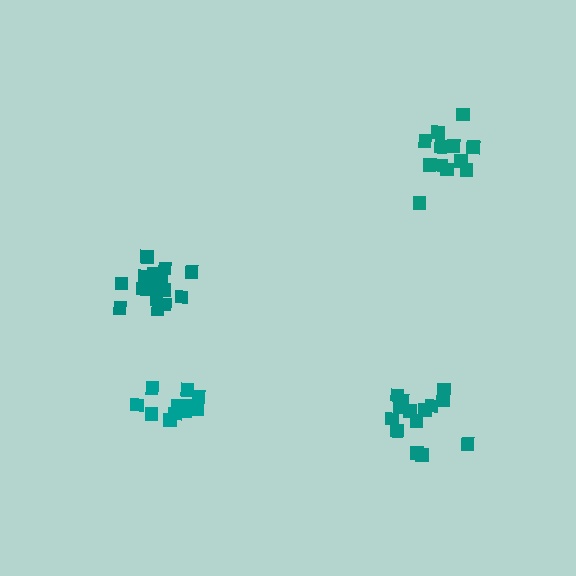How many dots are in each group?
Group 1: 11 dots, Group 2: 12 dots, Group 3: 16 dots, Group 4: 15 dots (54 total).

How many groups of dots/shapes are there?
There are 4 groups.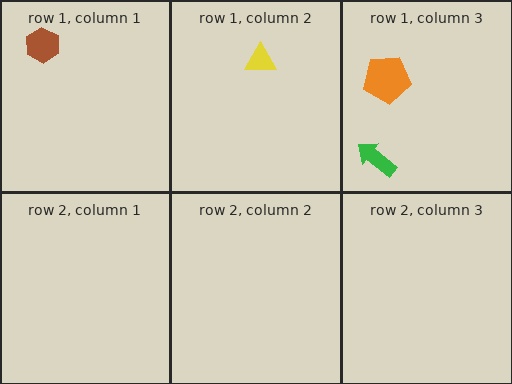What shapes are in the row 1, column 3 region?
The orange pentagon, the green arrow.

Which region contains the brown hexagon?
The row 1, column 1 region.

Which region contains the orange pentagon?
The row 1, column 3 region.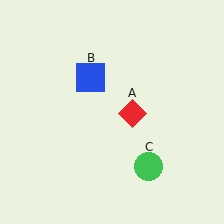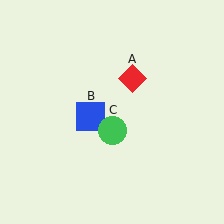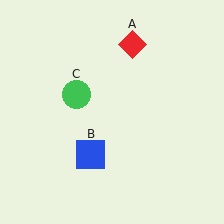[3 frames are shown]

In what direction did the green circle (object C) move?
The green circle (object C) moved up and to the left.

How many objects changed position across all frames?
3 objects changed position: red diamond (object A), blue square (object B), green circle (object C).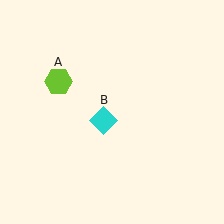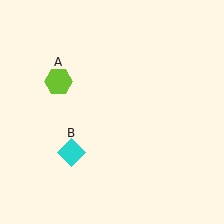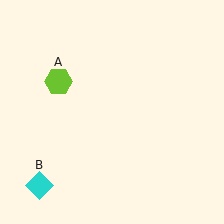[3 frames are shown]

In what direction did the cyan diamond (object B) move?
The cyan diamond (object B) moved down and to the left.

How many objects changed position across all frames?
1 object changed position: cyan diamond (object B).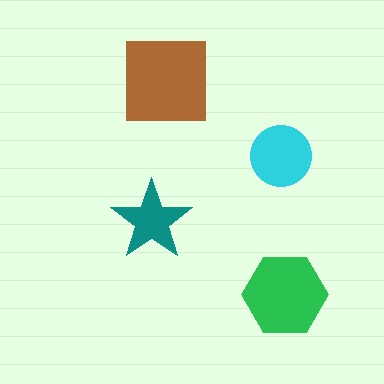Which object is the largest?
The brown square.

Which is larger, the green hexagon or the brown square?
The brown square.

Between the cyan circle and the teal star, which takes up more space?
The cyan circle.